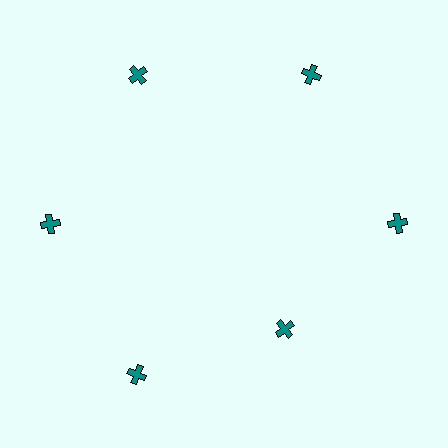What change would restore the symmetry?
The symmetry would be restored by moving it outward, back onto the ring so that all 6 crosses sit at equal angles and equal distance from the center.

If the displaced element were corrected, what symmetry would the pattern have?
It would have 6-fold rotational symmetry — the pattern would map onto itself every 60 degrees.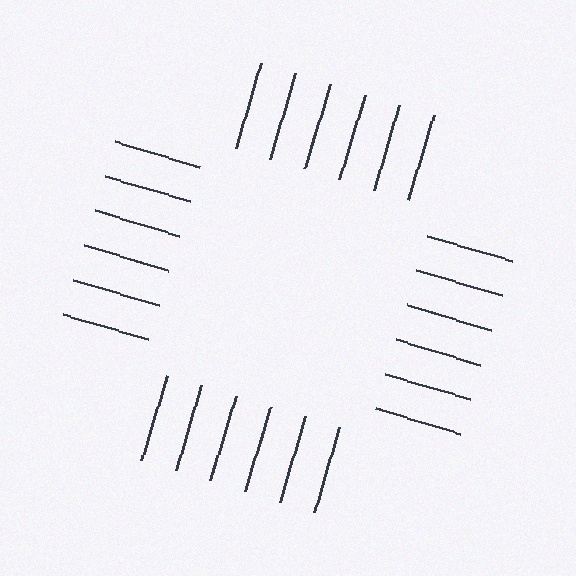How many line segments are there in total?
24 — 6 along each of the 4 edges.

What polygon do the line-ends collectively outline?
An illusory square — the line segments terminate on its edges but no continuous stroke is drawn.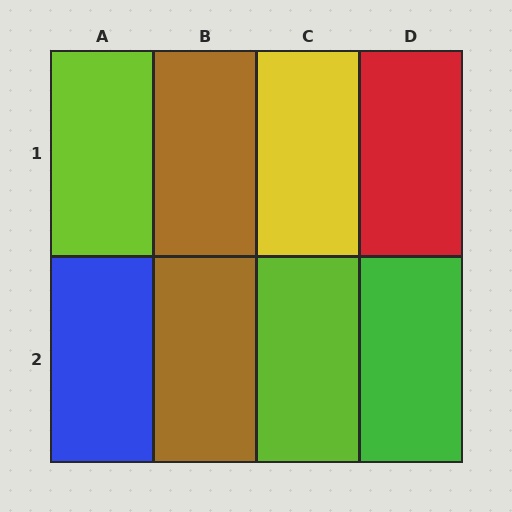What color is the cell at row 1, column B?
Brown.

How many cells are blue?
1 cell is blue.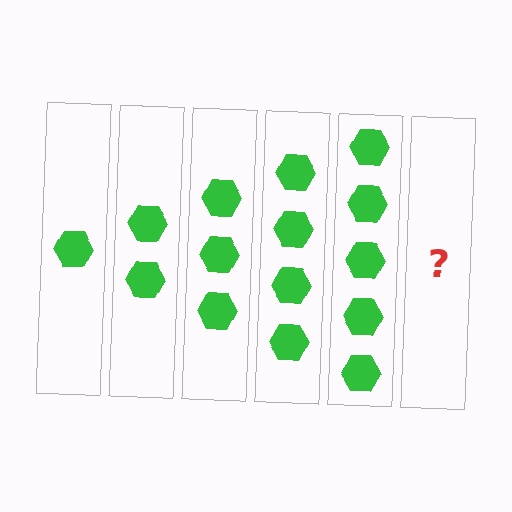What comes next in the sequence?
The next element should be 6 hexagons.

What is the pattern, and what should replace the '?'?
The pattern is that each step adds one more hexagon. The '?' should be 6 hexagons.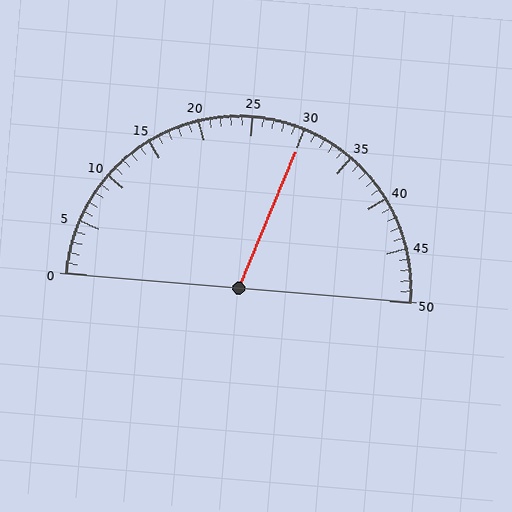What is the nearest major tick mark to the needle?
The nearest major tick mark is 30.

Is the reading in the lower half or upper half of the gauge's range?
The reading is in the upper half of the range (0 to 50).